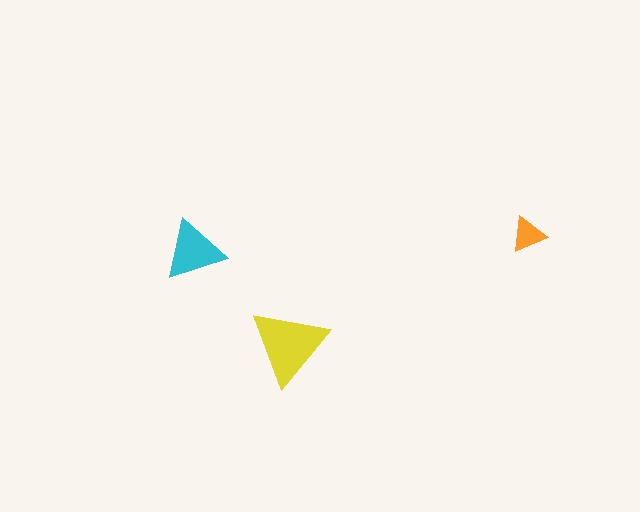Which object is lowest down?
The yellow triangle is bottommost.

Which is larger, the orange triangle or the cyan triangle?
The cyan one.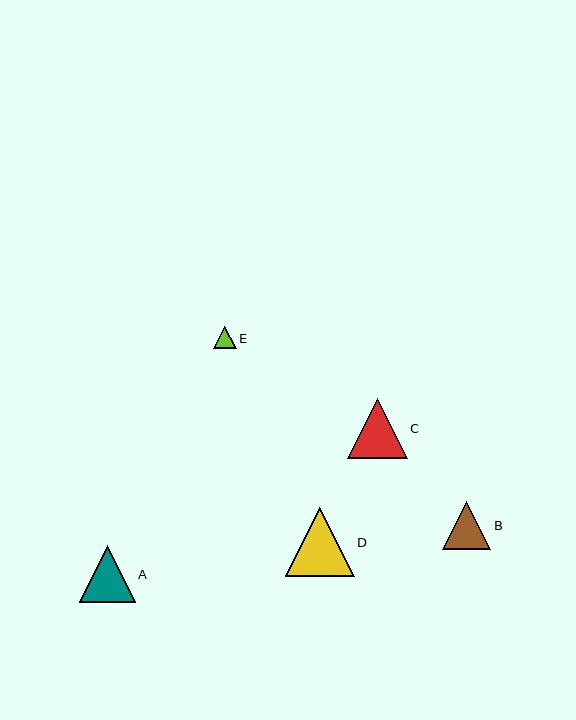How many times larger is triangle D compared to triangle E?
Triangle D is approximately 3.0 times the size of triangle E.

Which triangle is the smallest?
Triangle E is the smallest with a size of approximately 23 pixels.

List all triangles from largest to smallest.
From largest to smallest: D, C, A, B, E.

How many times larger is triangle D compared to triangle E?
Triangle D is approximately 3.0 times the size of triangle E.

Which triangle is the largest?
Triangle D is the largest with a size of approximately 69 pixels.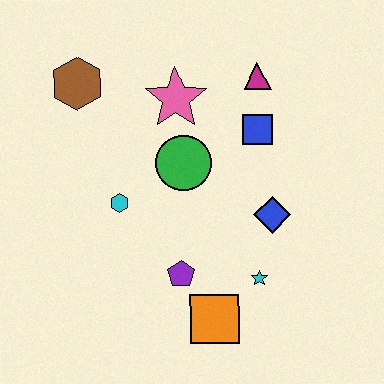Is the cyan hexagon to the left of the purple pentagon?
Yes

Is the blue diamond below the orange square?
No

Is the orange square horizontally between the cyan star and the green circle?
Yes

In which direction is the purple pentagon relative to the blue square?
The purple pentagon is below the blue square.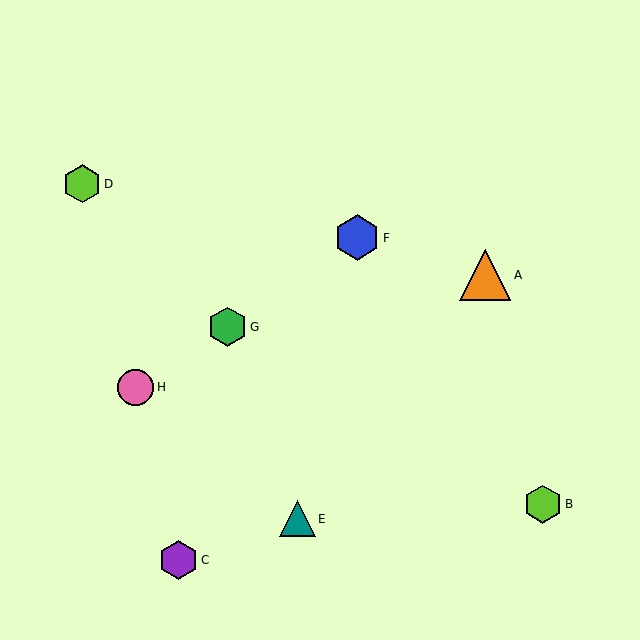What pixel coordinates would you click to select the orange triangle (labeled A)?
Click at (485, 275) to select the orange triangle A.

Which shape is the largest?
The orange triangle (labeled A) is the largest.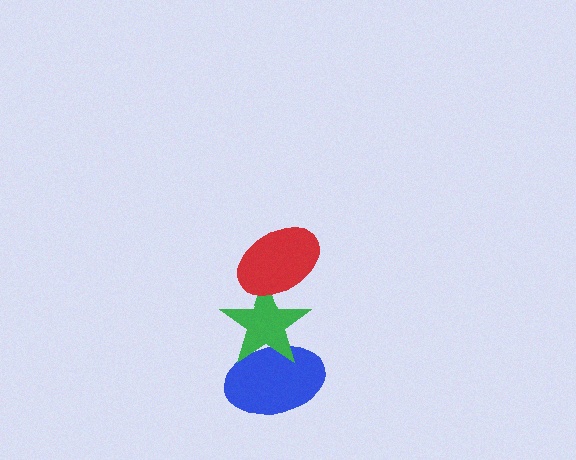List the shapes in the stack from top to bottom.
From top to bottom: the red ellipse, the green star, the blue ellipse.